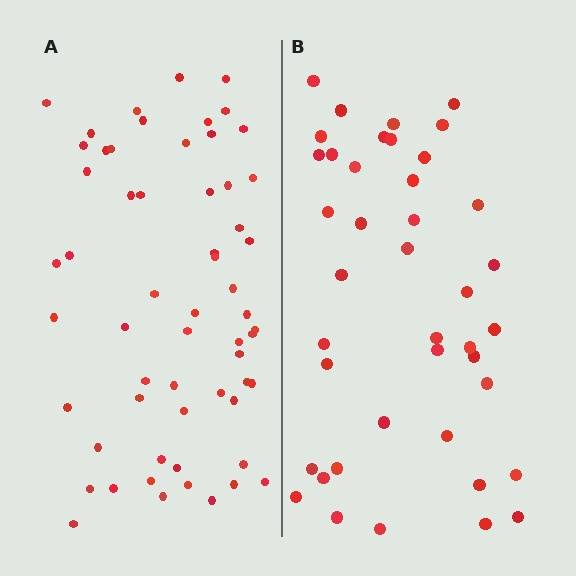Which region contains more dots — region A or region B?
Region A (the left region) has more dots.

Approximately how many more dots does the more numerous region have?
Region A has approximately 20 more dots than region B.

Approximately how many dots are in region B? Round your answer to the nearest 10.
About 40 dots. (The exact count is 41, which rounds to 40.)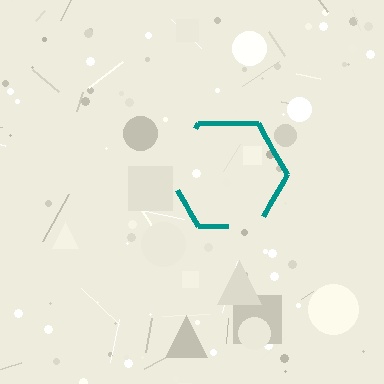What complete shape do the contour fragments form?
The contour fragments form a hexagon.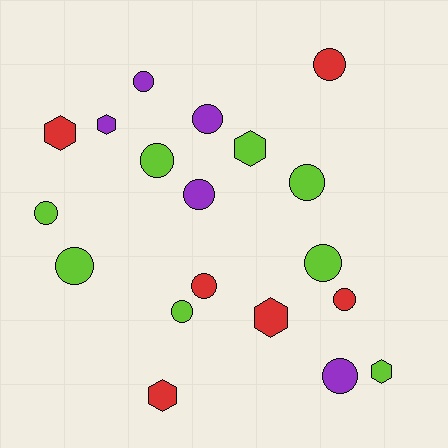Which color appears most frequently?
Lime, with 8 objects.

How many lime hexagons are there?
There are 2 lime hexagons.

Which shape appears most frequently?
Circle, with 13 objects.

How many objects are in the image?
There are 19 objects.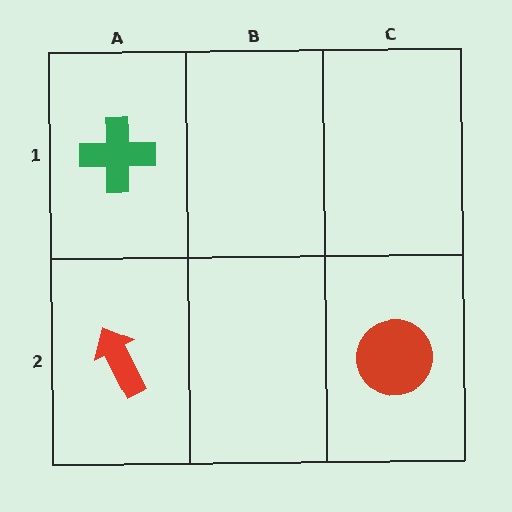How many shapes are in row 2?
2 shapes.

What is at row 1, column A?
A green cross.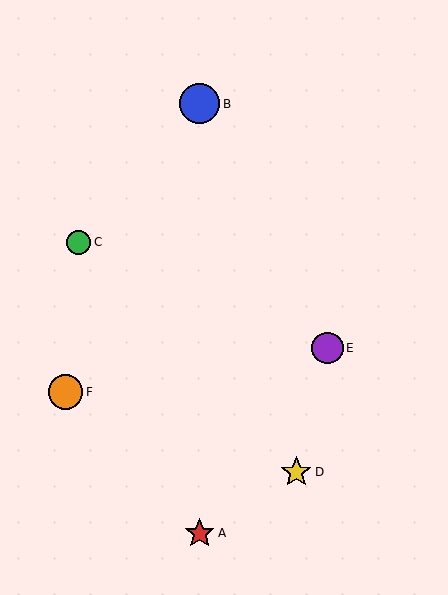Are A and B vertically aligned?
Yes, both are at x≈200.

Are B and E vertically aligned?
No, B is at x≈200 and E is at x≈328.